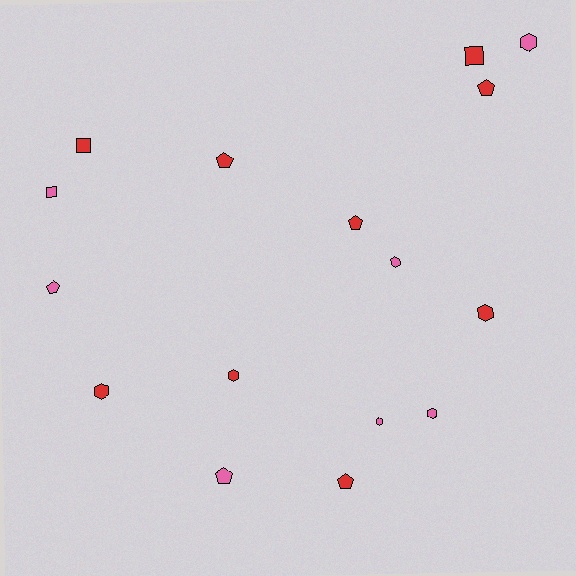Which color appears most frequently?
Red, with 9 objects.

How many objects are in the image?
There are 16 objects.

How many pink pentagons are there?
There are 2 pink pentagons.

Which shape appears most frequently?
Hexagon, with 7 objects.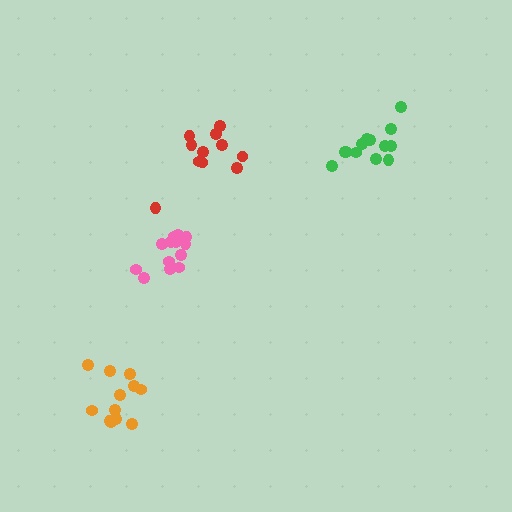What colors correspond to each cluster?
The clusters are colored: green, red, pink, orange.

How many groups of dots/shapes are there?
There are 4 groups.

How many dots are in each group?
Group 1: 13 dots, Group 2: 11 dots, Group 3: 13 dots, Group 4: 12 dots (49 total).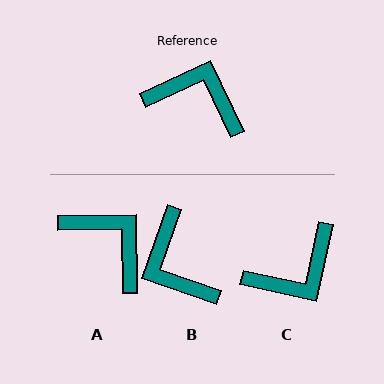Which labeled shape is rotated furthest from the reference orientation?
B, about 136 degrees away.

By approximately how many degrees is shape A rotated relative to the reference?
Approximately 25 degrees clockwise.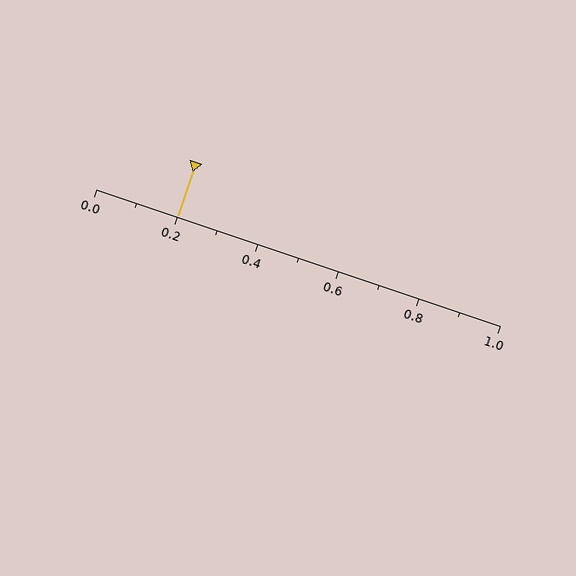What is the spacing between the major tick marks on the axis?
The major ticks are spaced 0.2 apart.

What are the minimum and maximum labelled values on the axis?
The axis runs from 0.0 to 1.0.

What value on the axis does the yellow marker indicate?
The marker indicates approximately 0.2.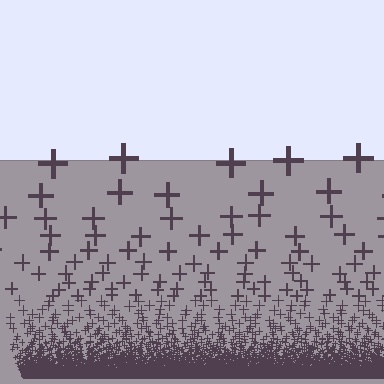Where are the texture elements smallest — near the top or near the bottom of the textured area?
Near the bottom.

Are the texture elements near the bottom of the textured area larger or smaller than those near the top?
Smaller. The gradient is inverted — elements near the bottom are smaller and denser.